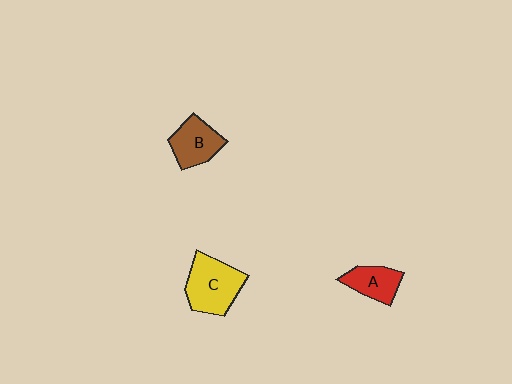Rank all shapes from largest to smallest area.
From largest to smallest: C (yellow), B (brown), A (red).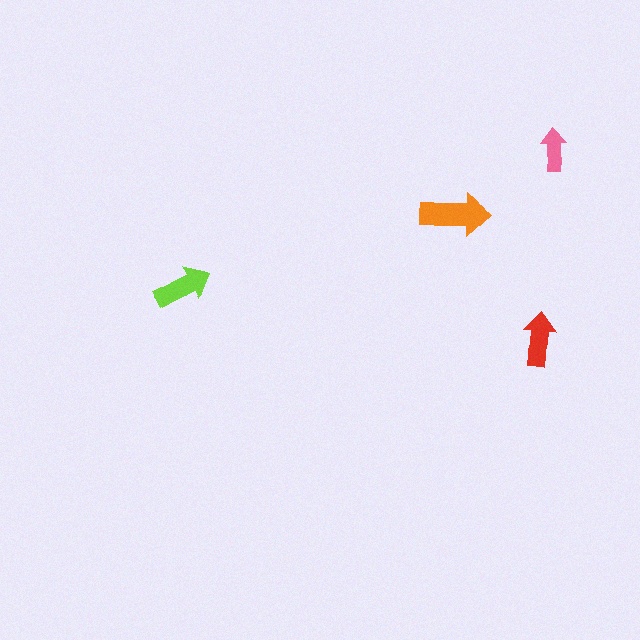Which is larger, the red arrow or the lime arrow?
The lime one.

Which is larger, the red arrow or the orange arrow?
The orange one.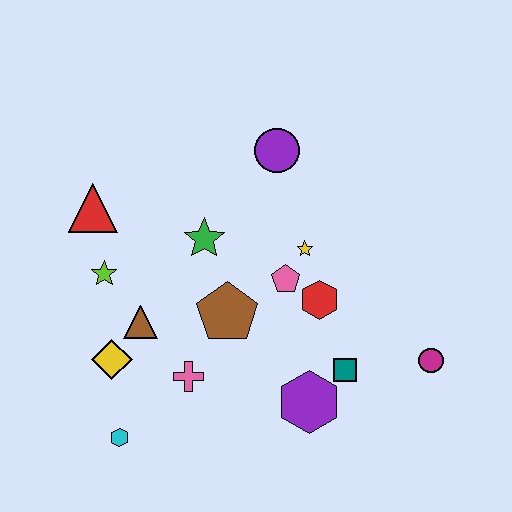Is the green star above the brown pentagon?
Yes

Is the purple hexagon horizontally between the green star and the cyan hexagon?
No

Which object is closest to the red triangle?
The lime star is closest to the red triangle.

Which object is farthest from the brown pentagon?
The magenta circle is farthest from the brown pentagon.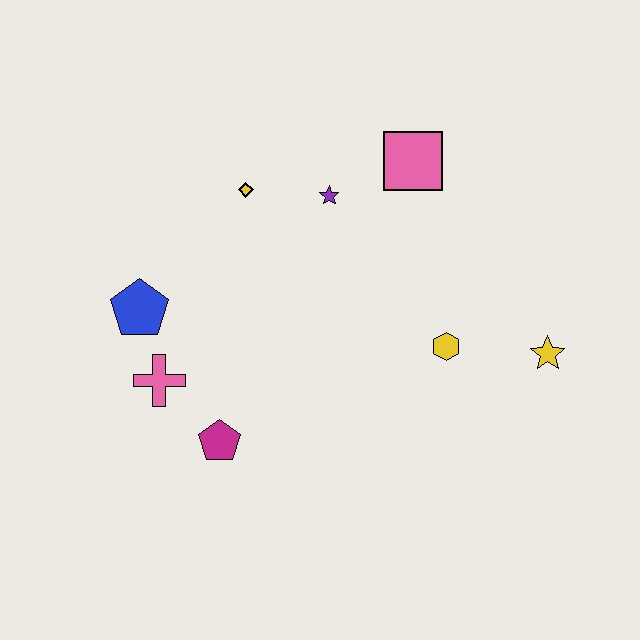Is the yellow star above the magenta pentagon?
Yes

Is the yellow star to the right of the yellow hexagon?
Yes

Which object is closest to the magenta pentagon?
The pink cross is closest to the magenta pentagon.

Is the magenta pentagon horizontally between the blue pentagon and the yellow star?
Yes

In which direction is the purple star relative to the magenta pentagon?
The purple star is above the magenta pentagon.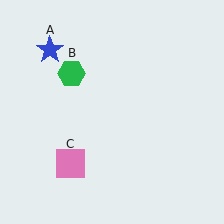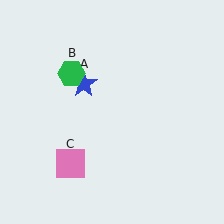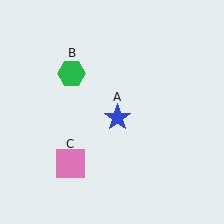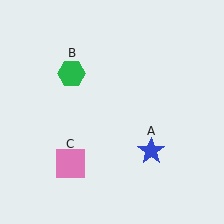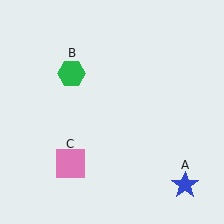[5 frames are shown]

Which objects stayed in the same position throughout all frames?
Green hexagon (object B) and pink square (object C) remained stationary.